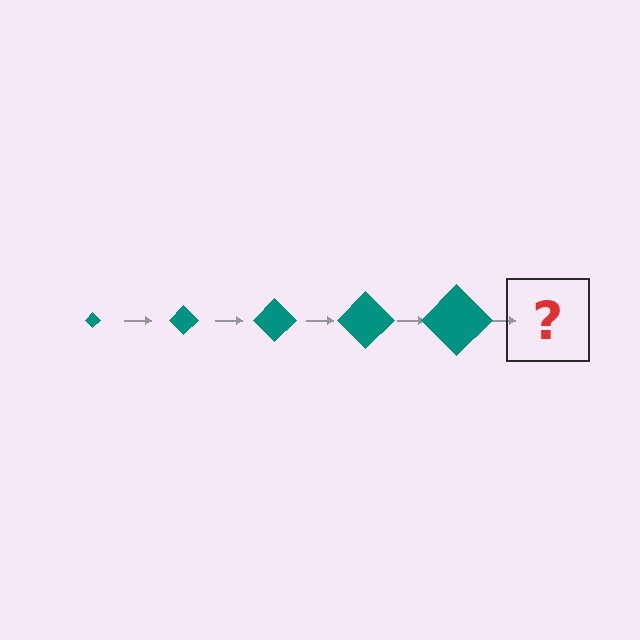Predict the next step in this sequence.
The next step is a teal diamond, larger than the previous one.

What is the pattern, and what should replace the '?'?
The pattern is that the diamond gets progressively larger each step. The '?' should be a teal diamond, larger than the previous one.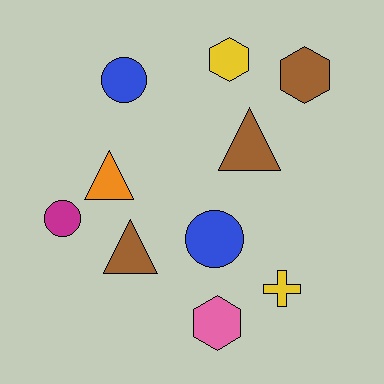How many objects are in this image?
There are 10 objects.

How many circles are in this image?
There are 3 circles.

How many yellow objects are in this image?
There are 2 yellow objects.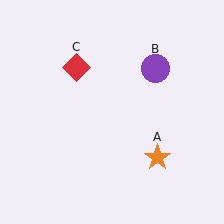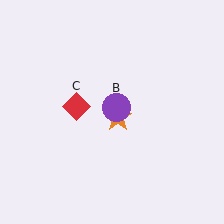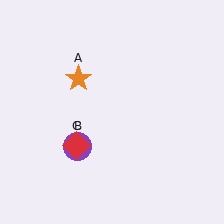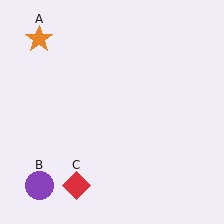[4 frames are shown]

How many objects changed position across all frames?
3 objects changed position: orange star (object A), purple circle (object B), red diamond (object C).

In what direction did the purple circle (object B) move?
The purple circle (object B) moved down and to the left.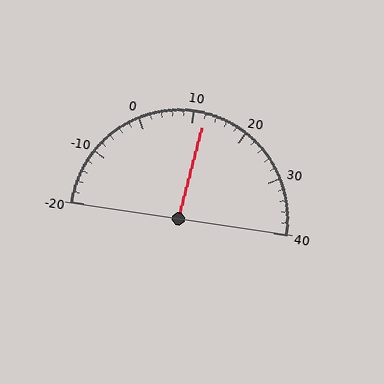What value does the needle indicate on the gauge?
The needle indicates approximately 12.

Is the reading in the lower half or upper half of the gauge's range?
The reading is in the upper half of the range (-20 to 40).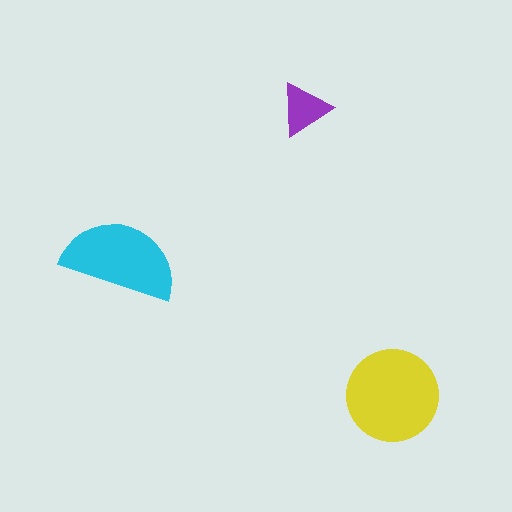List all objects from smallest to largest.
The purple triangle, the cyan semicircle, the yellow circle.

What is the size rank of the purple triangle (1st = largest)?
3rd.